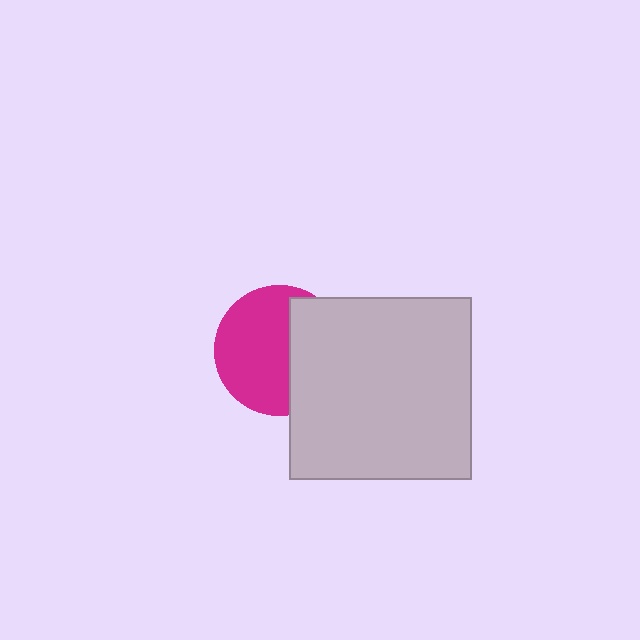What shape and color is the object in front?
The object in front is a light gray square.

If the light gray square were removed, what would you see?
You would see the complete magenta circle.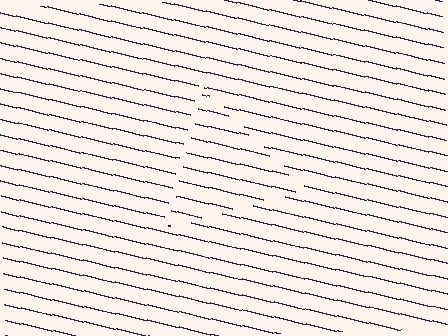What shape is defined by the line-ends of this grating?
An illusory triangle. The interior of the shape contains the same grating, shifted by half a period — the contour is defined by the phase discontinuity where line-ends from the inner and outer gratings abut.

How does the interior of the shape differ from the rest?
The interior of the shape contains the same grating, shifted by half a period — the contour is defined by the phase discontinuity where line-ends from the inner and outer gratings abut.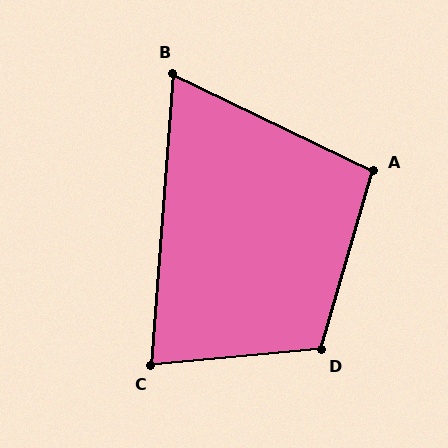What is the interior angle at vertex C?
Approximately 81 degrees (acute).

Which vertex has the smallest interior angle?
B, at approximately 69 degrees.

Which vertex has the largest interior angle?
D, at approximately 111 degrees.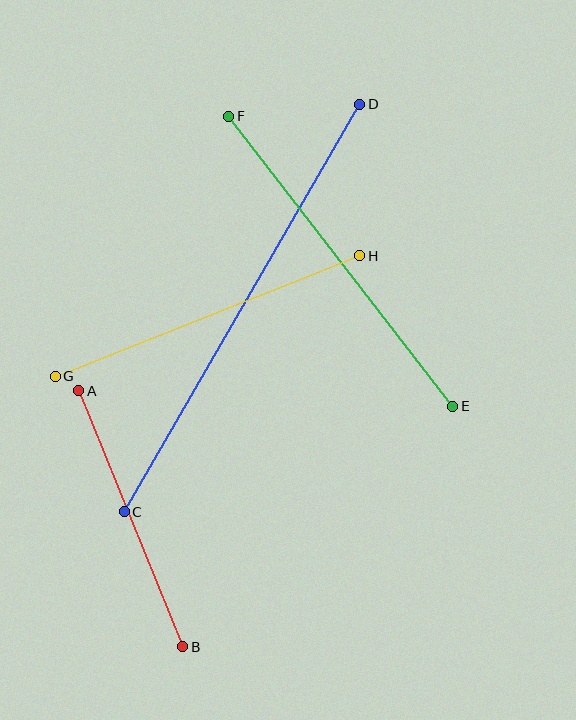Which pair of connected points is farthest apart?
Points C and D are farthest apart.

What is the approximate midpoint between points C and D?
The midpoint is at approximately (242, 308) pixels.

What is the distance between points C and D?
The distance is approximately 471 pixels.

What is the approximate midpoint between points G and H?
The midpoint is at approximately (208, 316) pixels.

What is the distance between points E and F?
The distance is approximately 366 pixels.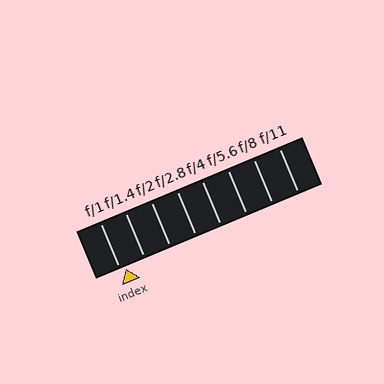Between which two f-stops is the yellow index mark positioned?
The index mark is between f/1 and f/1.4.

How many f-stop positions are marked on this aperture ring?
There are 8 f-stop positions marked.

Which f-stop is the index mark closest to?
The index mark is closest to f/1.